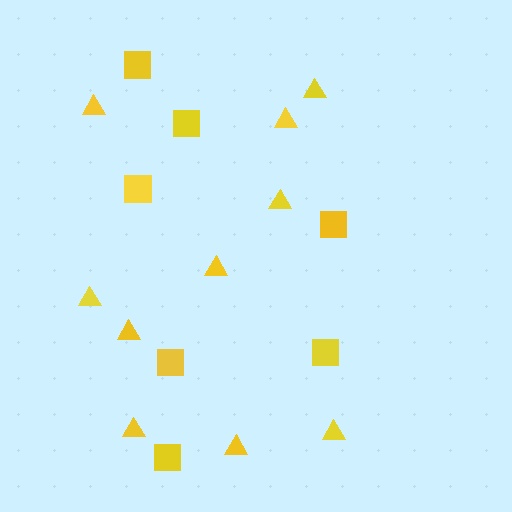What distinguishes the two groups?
There are 2 groups: one group of triangles (10) and one group of squares (7).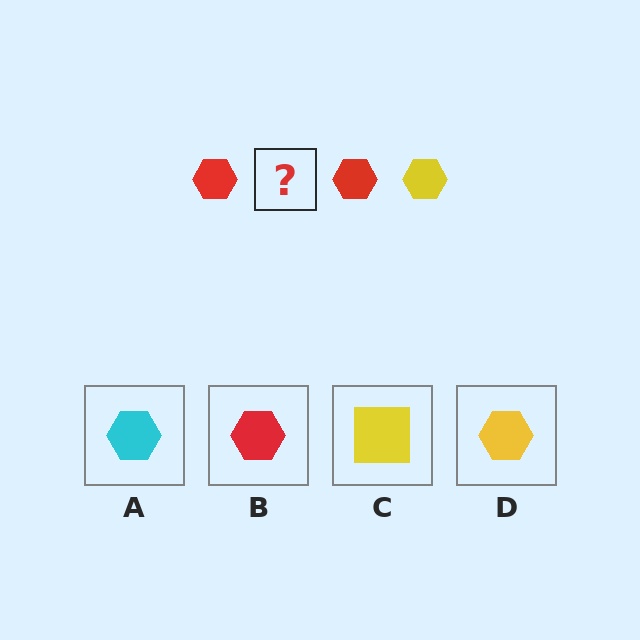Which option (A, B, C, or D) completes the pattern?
D.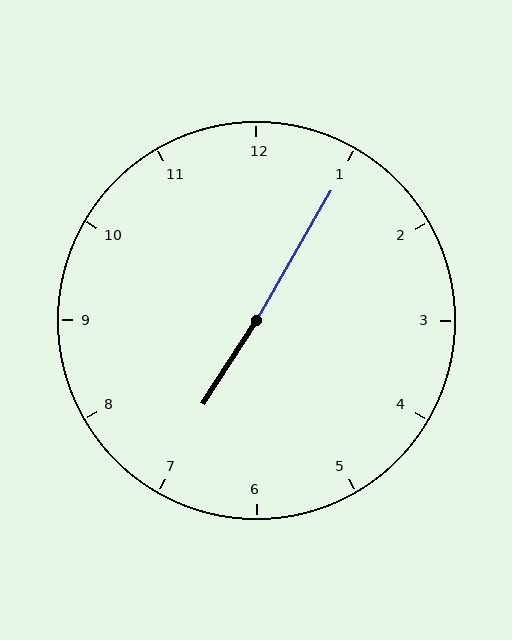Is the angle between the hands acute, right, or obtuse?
It is obtuse.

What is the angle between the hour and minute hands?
Approximately 178 degrees.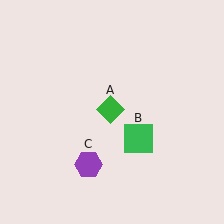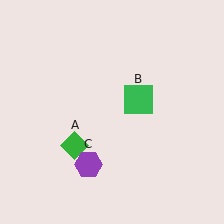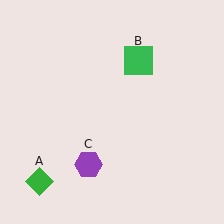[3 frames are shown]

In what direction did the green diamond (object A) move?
The green diamond (object A) moved down and to the left.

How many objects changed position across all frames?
2 objects changed position: green diamond (object A), green square (object B).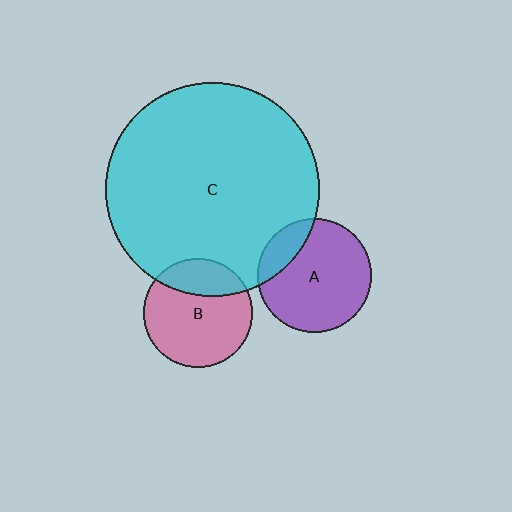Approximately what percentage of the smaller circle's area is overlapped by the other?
Approximately 25%.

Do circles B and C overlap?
Yes.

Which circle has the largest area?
Circle C (cyan).